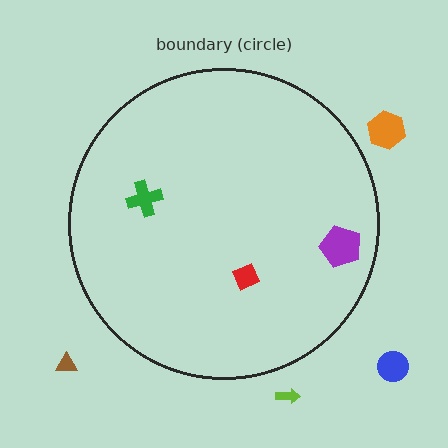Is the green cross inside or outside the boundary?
Inside.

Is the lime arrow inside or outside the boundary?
Outside.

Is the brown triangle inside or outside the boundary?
Outside.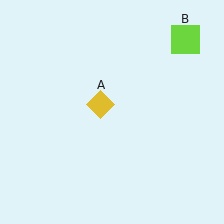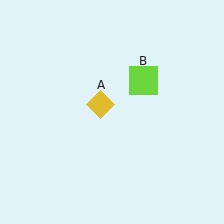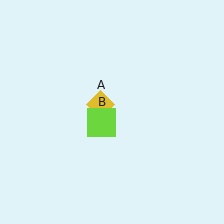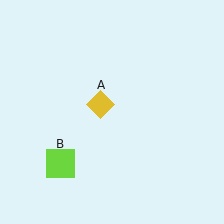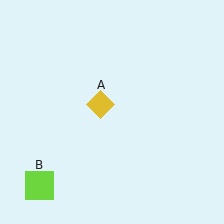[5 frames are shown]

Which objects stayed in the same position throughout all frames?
Yellow diamond (object A) remained stationary.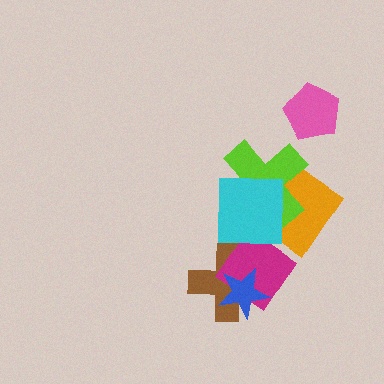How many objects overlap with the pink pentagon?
0 objects overlap with the pink pentagon.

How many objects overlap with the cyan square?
2 objects overlap with the cyan square.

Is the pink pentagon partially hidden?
No, no other shape covers it.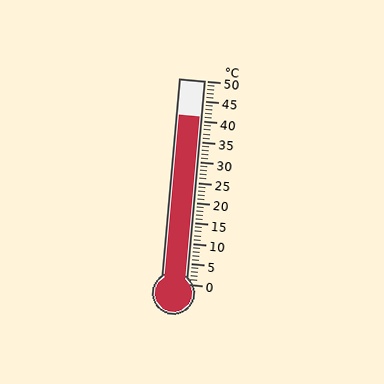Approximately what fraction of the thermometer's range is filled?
The thermometer is filled to approximately 80% of its range.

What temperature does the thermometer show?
The thermometer shows approximately 41°C.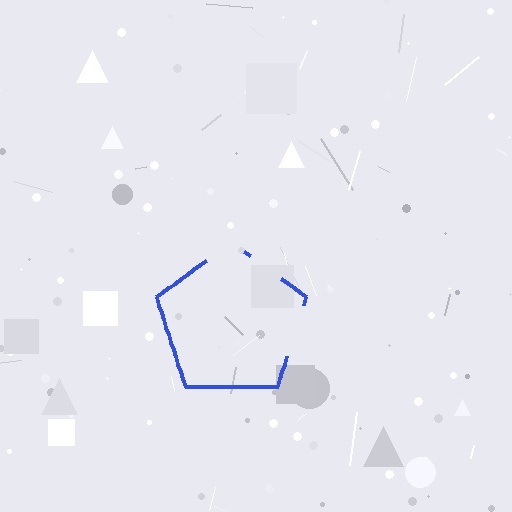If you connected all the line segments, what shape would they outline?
They would outline a pentagon.